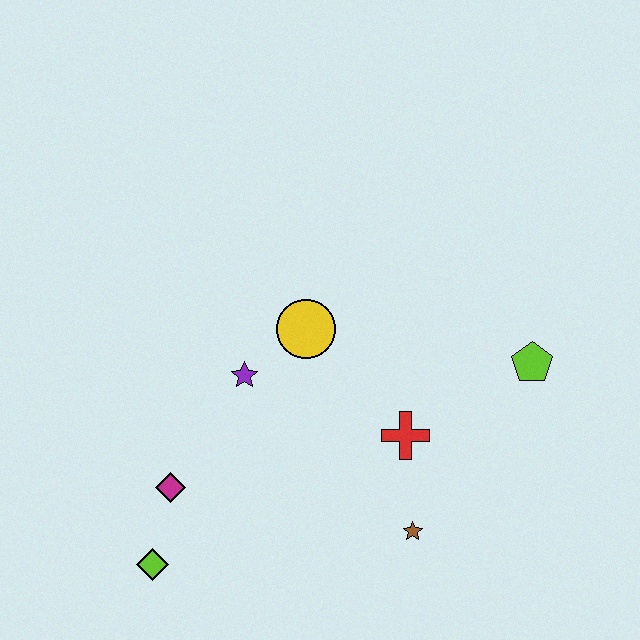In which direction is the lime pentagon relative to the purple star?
The lime pentagon is to the right of the purple star.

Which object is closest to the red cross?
The brown star is closest to the red cross.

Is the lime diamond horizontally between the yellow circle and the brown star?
No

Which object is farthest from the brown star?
The lime diamond is farthest from the brown star.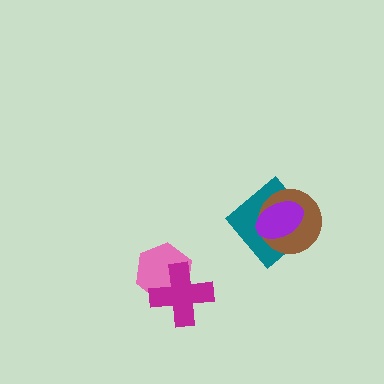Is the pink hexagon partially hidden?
Yes, it is partially covered by another shape.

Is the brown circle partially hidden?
Yes, it is partially covered by another shape.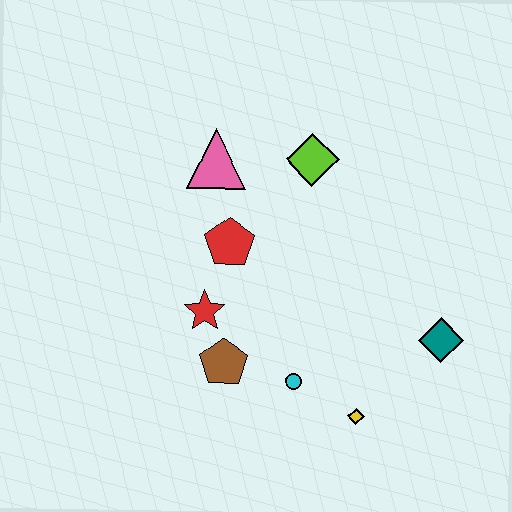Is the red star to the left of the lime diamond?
Yes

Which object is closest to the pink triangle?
The red pentagon is closest to the pink triangle.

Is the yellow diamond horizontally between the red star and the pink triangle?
No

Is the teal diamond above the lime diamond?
No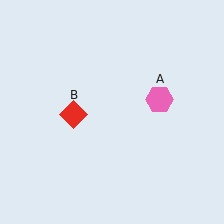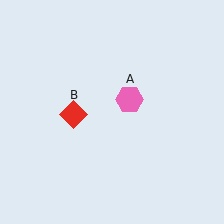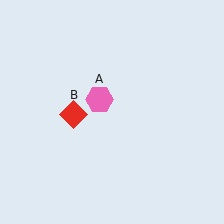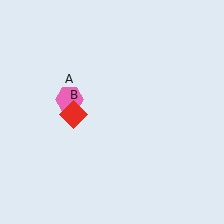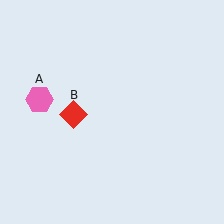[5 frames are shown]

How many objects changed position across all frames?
1 object changed position: pink hexagon (object A).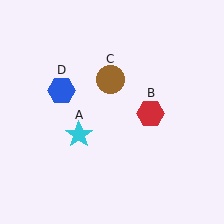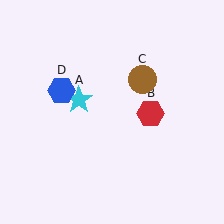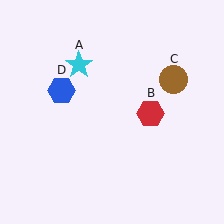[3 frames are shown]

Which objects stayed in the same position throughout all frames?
Red hexagon (object B) and blue hexagon (object D) remained stationary.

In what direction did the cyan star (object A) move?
The cyan star (object A) moved up.